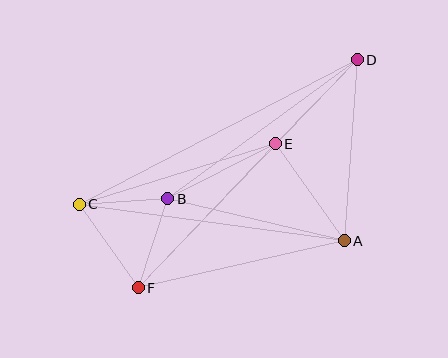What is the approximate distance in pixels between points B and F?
The distance between B and F is approximately 94 pixels.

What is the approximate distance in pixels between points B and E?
The distance between B and E is approximately 120 pixels.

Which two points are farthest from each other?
Points D and F are farthest from each other.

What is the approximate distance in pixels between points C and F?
The distance between C and F is approximately 102 pixels.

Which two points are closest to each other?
Points B and C are closest to each other.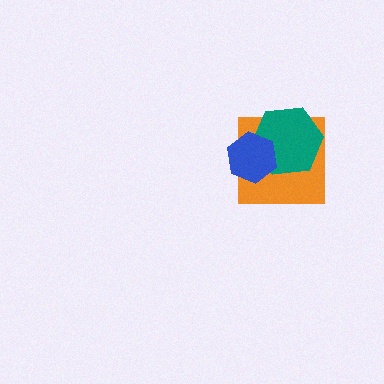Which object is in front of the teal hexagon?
The blue hexagon is in front of the teal hexagon.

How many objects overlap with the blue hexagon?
2 objects overlap with the blue hexagon.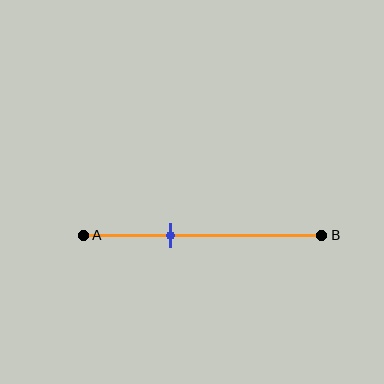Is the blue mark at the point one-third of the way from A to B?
No, the mark is at about 35% from A, not at the 33% one-third point.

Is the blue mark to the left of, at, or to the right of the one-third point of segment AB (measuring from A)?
The blue mark is to the right of the one-third point of segment AB.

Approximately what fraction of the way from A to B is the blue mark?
The blue mark is approximately 35% of the way from A to B.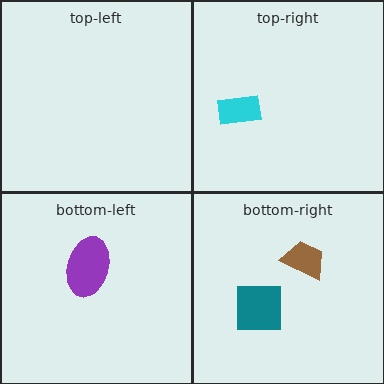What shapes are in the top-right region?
The cyan rectangle.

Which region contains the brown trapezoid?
The bottom-right region.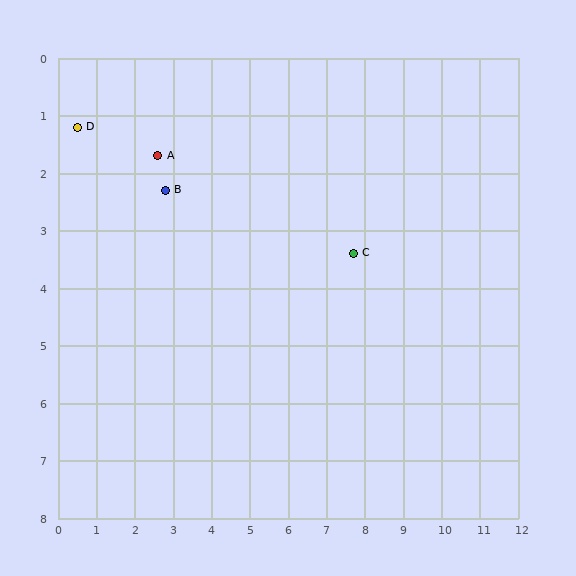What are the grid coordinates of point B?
Point B is at approximately (2.8, 2.3).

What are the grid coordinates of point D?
Point D is at approximately (0.5, 1.2).